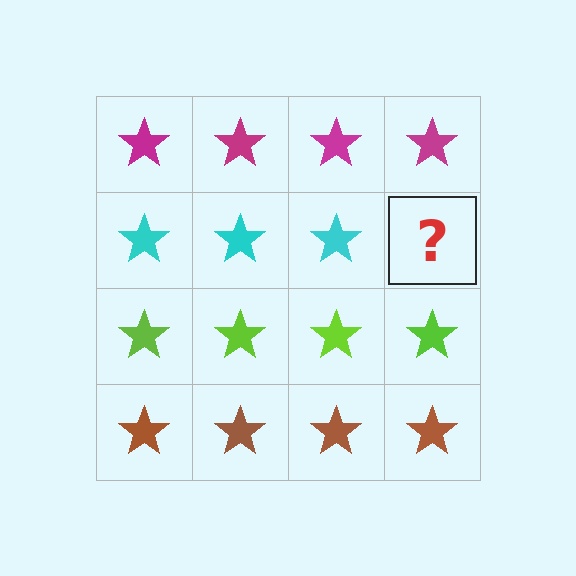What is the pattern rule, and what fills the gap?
The rule is that each row has a consistent color. The gap should be filled with a cyan star.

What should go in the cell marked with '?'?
The missing cell should contain a cyan star.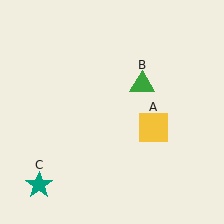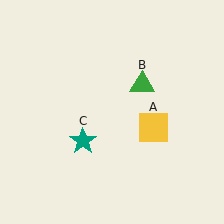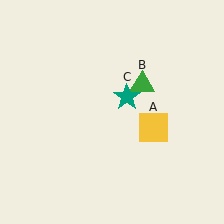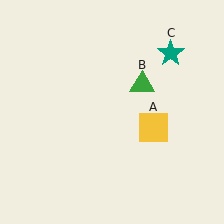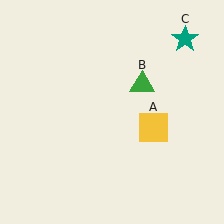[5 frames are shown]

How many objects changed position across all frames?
1 object changed position: teal star (object C).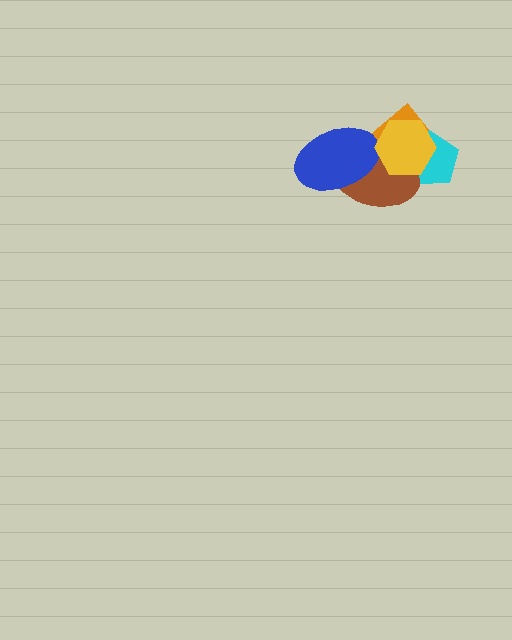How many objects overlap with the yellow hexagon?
3 objects overlap with the yellow hexagon.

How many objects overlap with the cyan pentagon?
3 objects overlap with the cyan pentagon.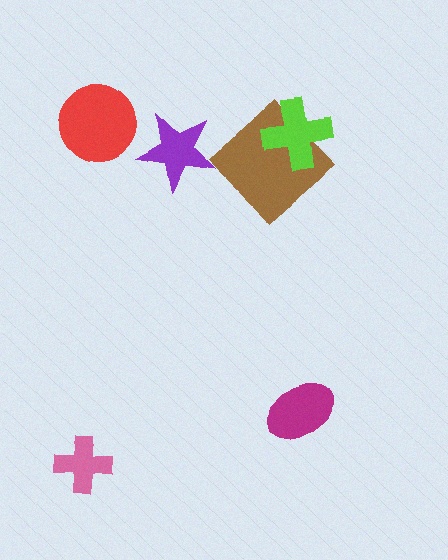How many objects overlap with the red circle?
0 objects overlap with the red circle.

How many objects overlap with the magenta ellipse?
0 objects overlap with the magenta ellipse.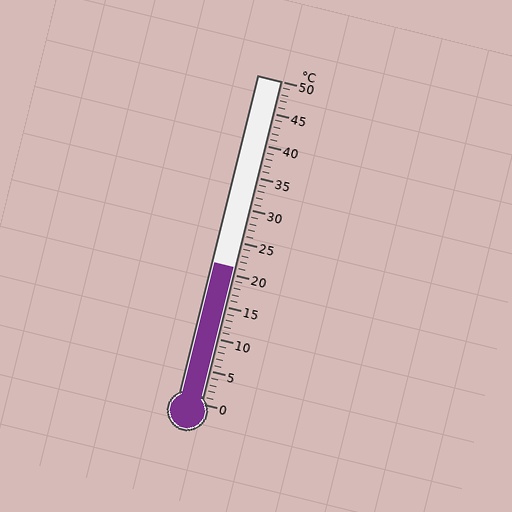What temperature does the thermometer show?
The thermometer shows approximately 21°C.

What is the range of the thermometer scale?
The thermometer scale ranges from 0°C to 50°C.